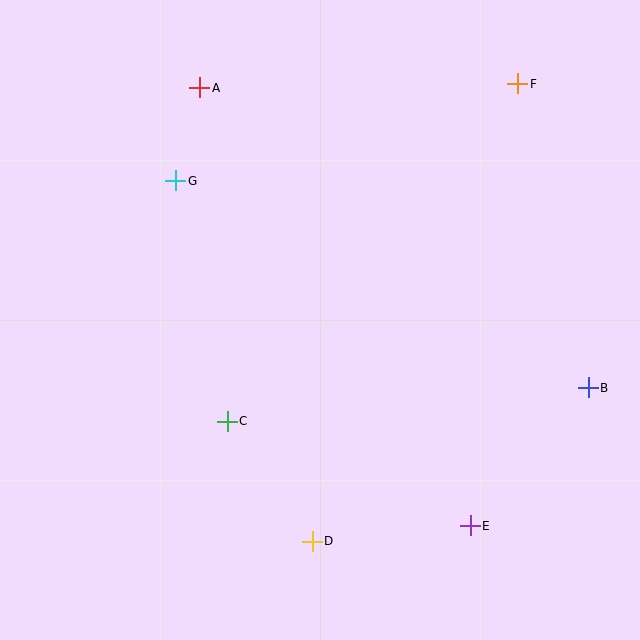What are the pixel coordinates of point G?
Point G is at (176, 181).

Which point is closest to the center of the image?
Point C at (227, 421) is closest to the center.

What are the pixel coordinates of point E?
Point E is at (470, 526).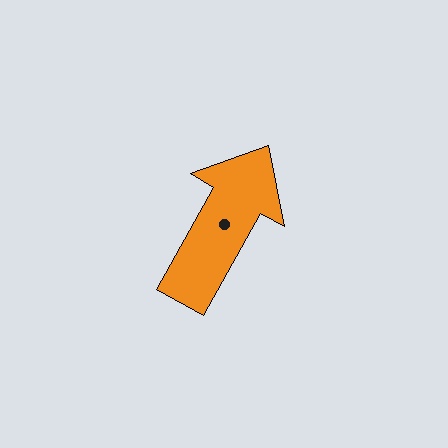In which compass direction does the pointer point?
Northeast.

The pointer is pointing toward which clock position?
Roughly 1 o'clock.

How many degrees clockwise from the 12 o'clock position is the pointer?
Approximately 29 degrees.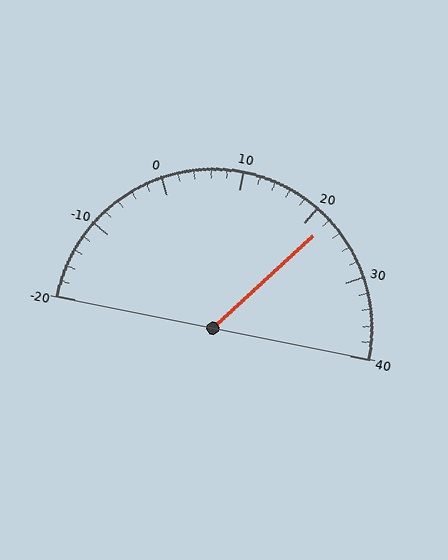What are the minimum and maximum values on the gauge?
The gauge ranges from -20 to 40.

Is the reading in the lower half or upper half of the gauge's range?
The reading is in the upper half of the range (-20 to 40).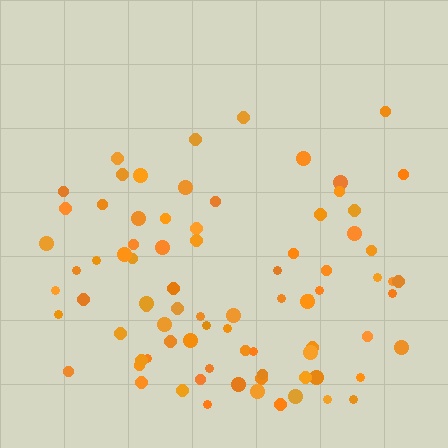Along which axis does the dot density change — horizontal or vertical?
Vertical.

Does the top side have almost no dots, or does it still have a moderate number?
Still a moderate number, just noticeably fewer than the bottom.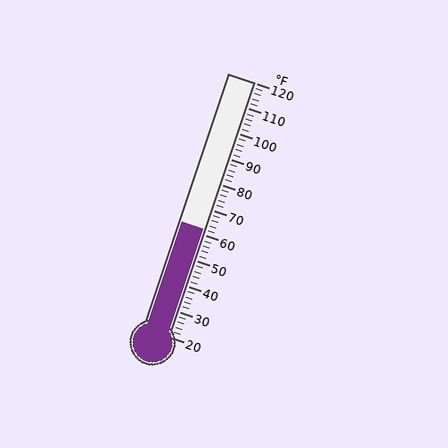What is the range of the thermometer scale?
The thermometer scale ranges from 20°F to 120°F.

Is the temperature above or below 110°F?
The temperature is below 110°F.